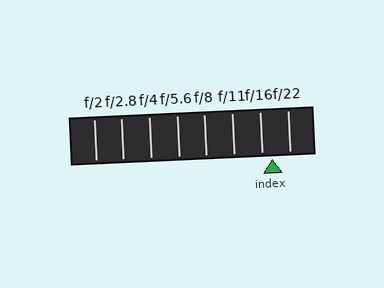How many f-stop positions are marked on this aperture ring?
There are 8 f-stop positions marked.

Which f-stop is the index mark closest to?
The index mark is closest to f/16.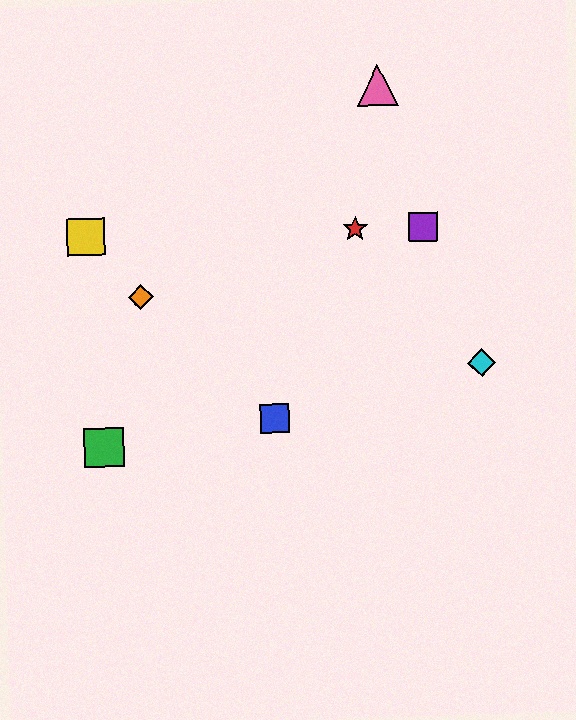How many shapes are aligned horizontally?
3 shapes (the red star, the yellow square, the purple square) are aligned horizontally.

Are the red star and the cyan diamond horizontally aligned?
No, the red star is at y≈229 and the cyan diamond is at y≈363.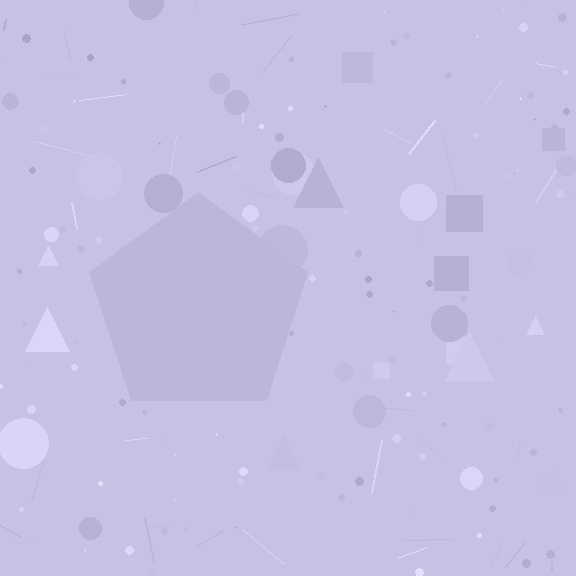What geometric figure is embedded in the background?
A pentagon is embedded in the background.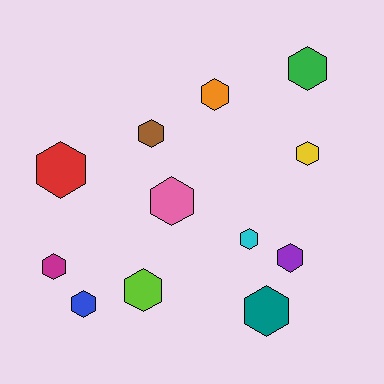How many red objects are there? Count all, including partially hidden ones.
There is 1 red object.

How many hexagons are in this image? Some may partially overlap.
There are 12 hexagons.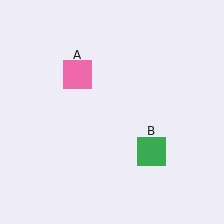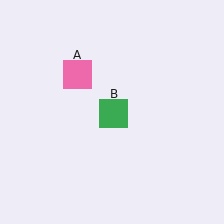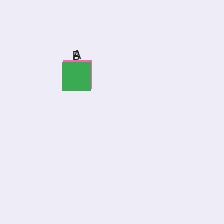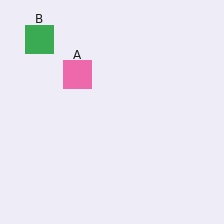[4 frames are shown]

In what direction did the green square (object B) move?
The green square (object B) moved up and to the left.